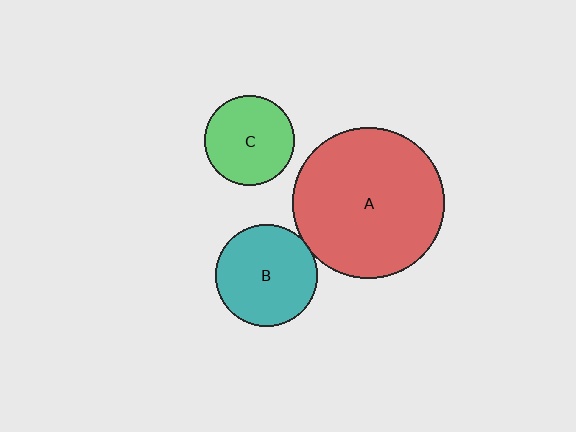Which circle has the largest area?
Circle A (red).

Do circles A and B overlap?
Yes.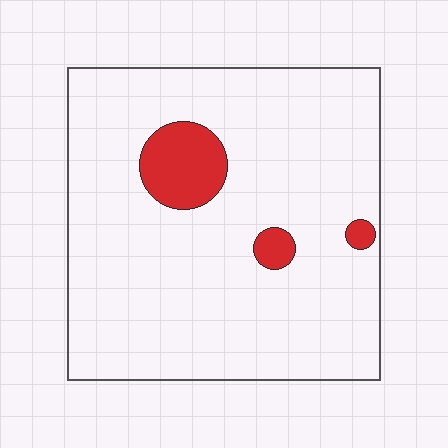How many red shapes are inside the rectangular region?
3.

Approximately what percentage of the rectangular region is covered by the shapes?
Approximately 10%.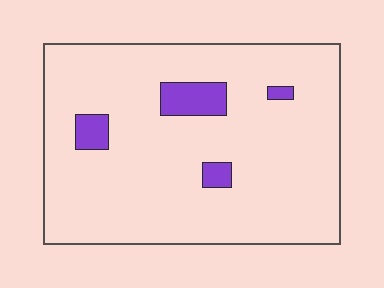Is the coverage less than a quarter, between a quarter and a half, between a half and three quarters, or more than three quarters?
Less than a quarter.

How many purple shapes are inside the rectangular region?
4.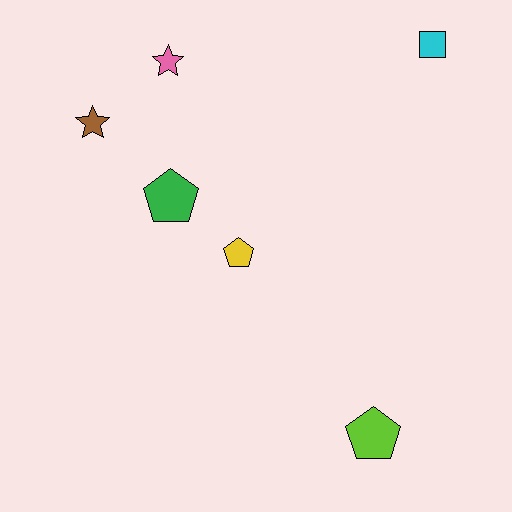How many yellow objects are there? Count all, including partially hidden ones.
There is 1 yellow object.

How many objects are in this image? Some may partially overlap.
There are 6 objects.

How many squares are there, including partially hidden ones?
There is 1 square.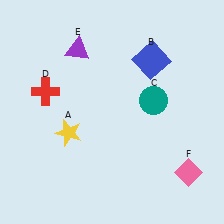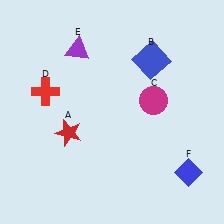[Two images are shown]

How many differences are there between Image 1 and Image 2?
There are 3 differences between the two images.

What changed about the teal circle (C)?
In Image 1, C is teal. In Image 2, it changed to magenta.